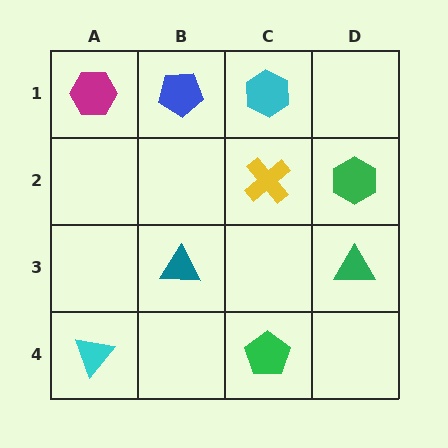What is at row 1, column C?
A cyan hexagon.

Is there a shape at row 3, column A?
No, that cell is empty.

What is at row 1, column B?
A blue pentagon.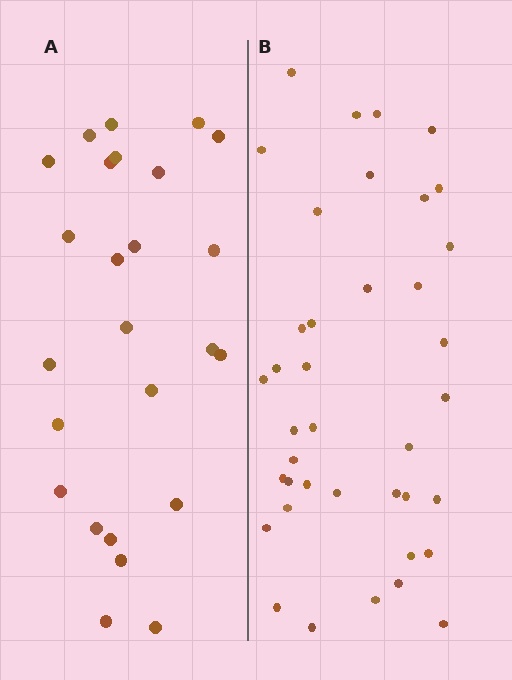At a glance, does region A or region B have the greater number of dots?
Region B (the right region) has more dots.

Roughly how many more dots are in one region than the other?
Region B has approximately 15 more dots than region A.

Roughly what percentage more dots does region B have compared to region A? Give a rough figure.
About 55% more.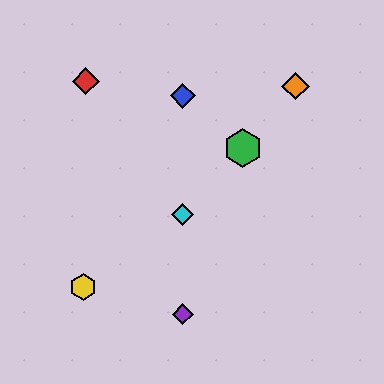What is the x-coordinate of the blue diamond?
The blue diamond is at x≈183.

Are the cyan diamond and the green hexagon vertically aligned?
No, the cyan diamond is at x≈183 and the green hexagon is at x≈243.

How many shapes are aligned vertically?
3 shapes (the blue diamond, the purple diamond, the cyan diamond) are aligned vertically.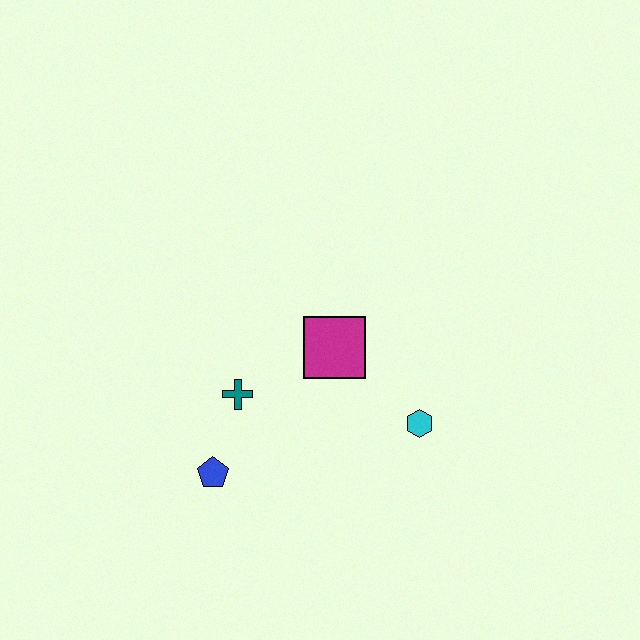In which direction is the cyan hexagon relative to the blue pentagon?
The cyan hexagon is to the right of the blue pentagon.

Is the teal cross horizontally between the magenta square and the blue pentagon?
Yes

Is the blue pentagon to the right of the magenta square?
No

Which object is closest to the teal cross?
The blue pentagon is closest to the teal cross.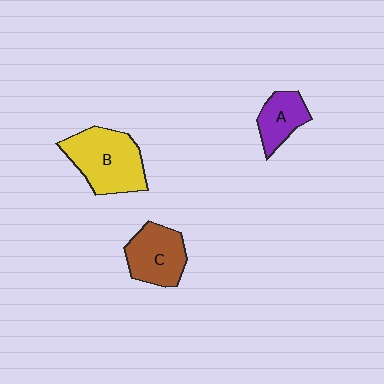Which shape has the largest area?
Shape B (yellow).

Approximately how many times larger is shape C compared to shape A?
Approximately 1.4 times.